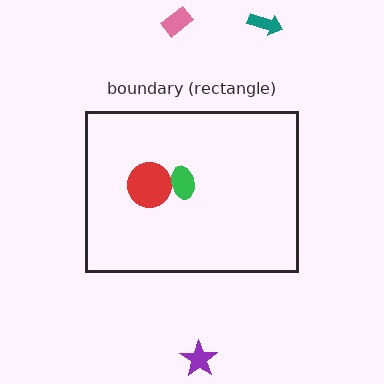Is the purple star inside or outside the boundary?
Outside.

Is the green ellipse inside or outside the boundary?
Inside.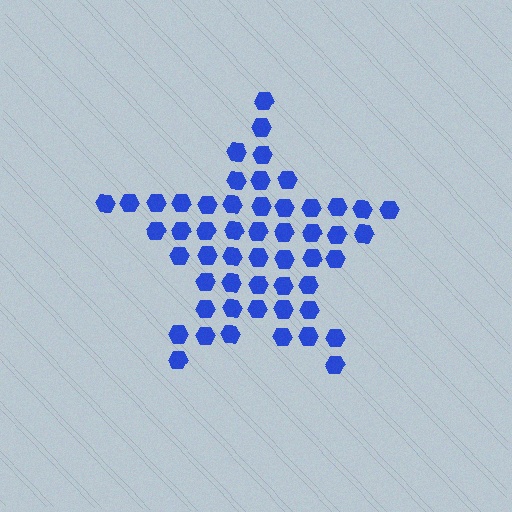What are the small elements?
The small elements are hexagons.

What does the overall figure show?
The overall figure shows a star.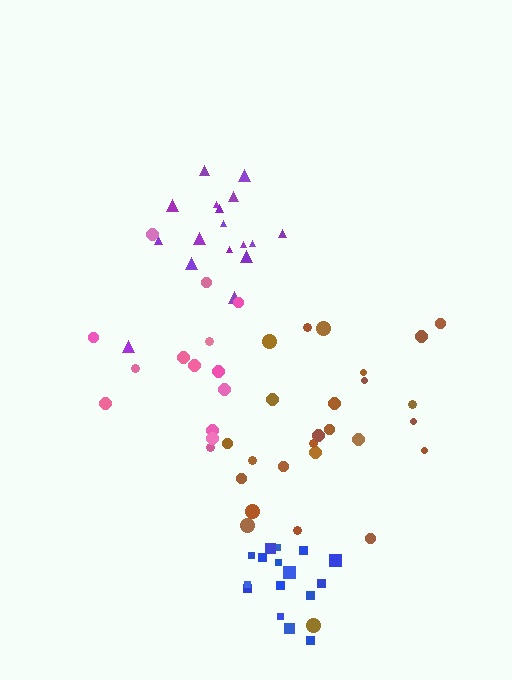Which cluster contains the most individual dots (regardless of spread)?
Brown (26).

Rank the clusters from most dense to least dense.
blue, purple, brown, pink.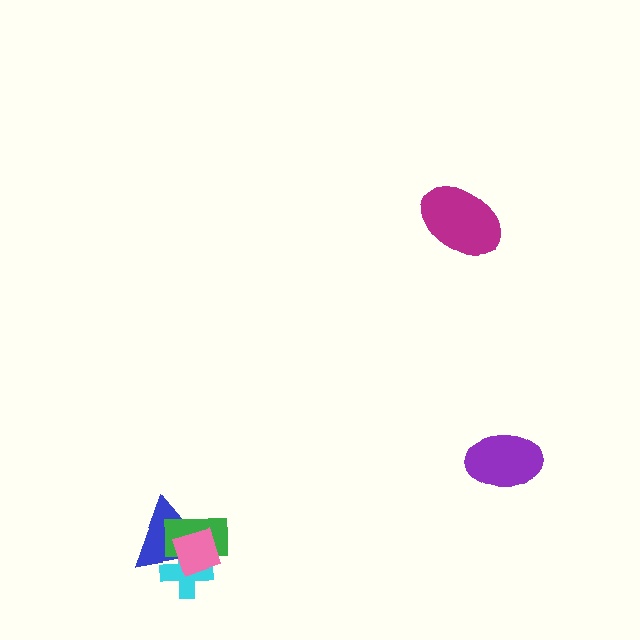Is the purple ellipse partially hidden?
No, no other shape covers it.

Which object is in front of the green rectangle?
The pink diamond is in front of the green rectangle.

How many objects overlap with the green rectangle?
3 objects overlap with the green rectangle.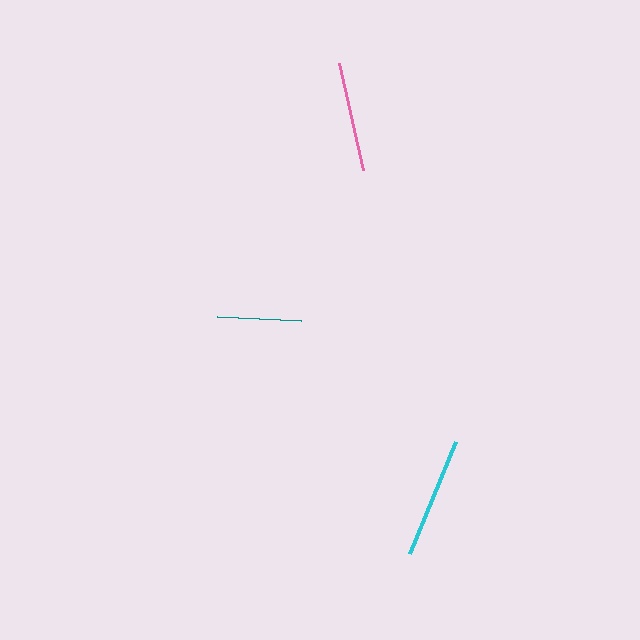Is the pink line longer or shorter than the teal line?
The pink line is longer than the teal line.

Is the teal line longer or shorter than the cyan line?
The cyan line is longer than the teal line.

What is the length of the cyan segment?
The cyan segment is approximately 121 pixels long.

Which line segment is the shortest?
The teal line is the shortest at approximately 84 pixels.